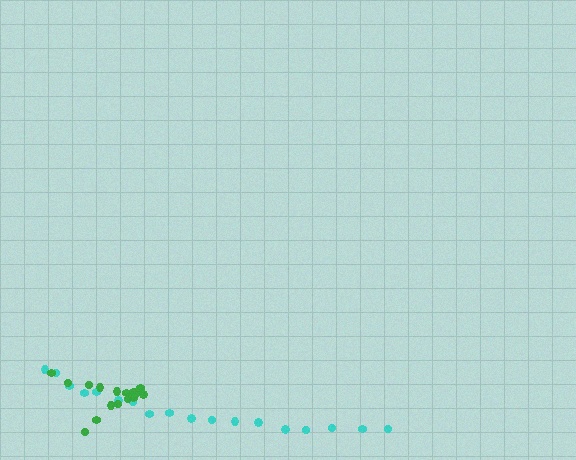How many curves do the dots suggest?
There are 2 distinct paths.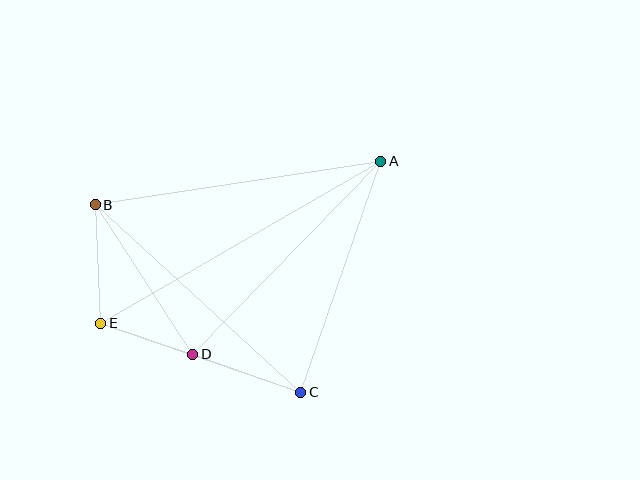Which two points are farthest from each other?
Points A and E are farthest from each other.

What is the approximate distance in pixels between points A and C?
The distance between A and C is approximately 245 pixels.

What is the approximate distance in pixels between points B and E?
The distance between B and E is approximately 118 pixels.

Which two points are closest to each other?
Points D and E are closest to each other.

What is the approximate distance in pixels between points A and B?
The distance between A and B is approximately 289 pixels.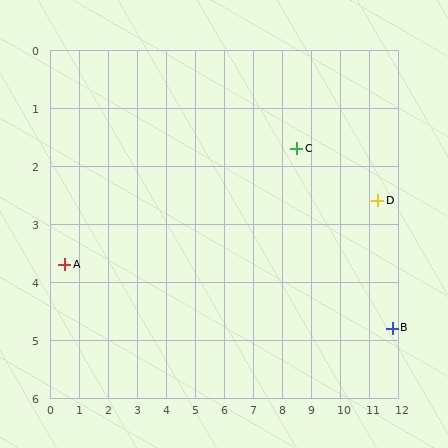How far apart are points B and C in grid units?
Points B and C are about 4.5 grid units apart.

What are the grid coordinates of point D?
Point D is at approximately (11.3, 2.6).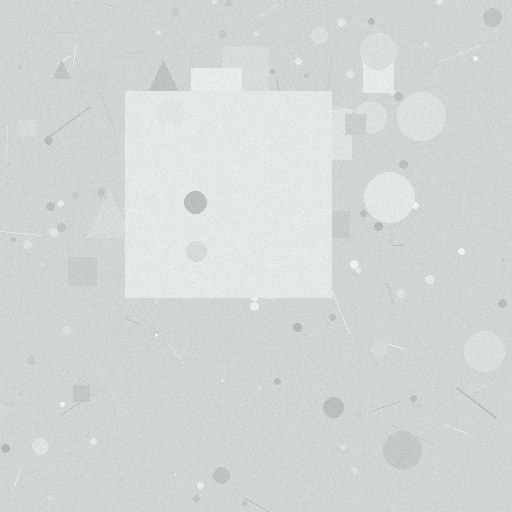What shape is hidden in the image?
A square is hidden in the image.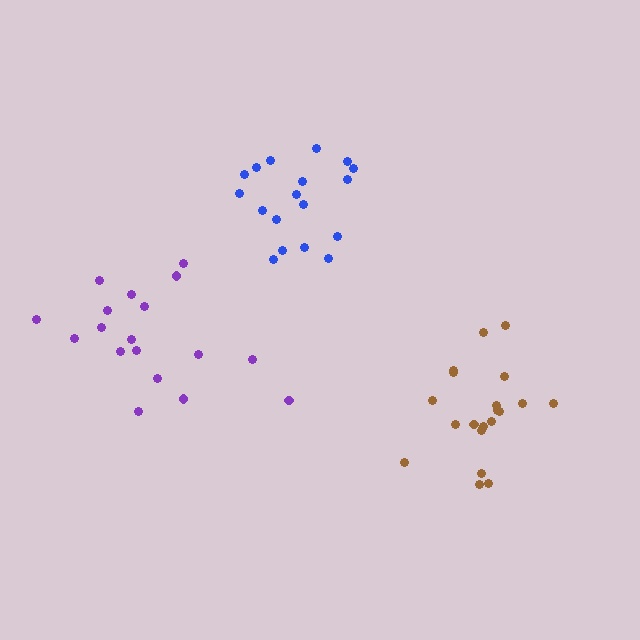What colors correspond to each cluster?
The clusters are colored: purple, blue, brown.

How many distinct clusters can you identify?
There are 3 distinct clusters.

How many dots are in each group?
Group 1: 18 dots, Group 2: 18 dots, Group 3: 20 dots (56 total).